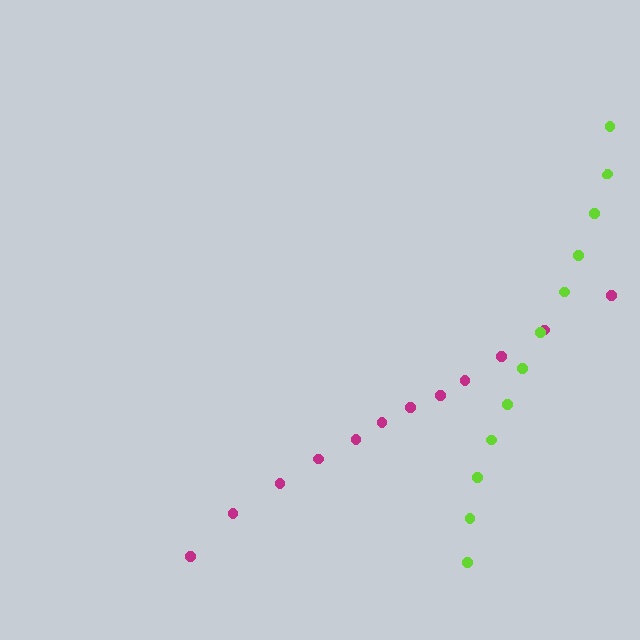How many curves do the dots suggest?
There are 2 distinct paths.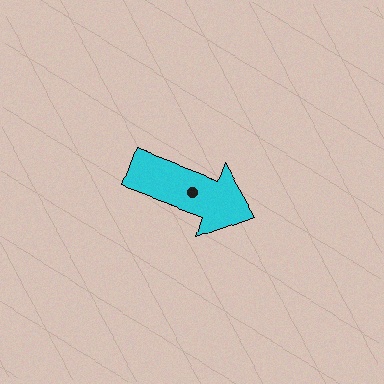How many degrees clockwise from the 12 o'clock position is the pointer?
Approximately 110 degrees.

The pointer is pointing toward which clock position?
Roughly 4 o'clock.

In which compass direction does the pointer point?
East.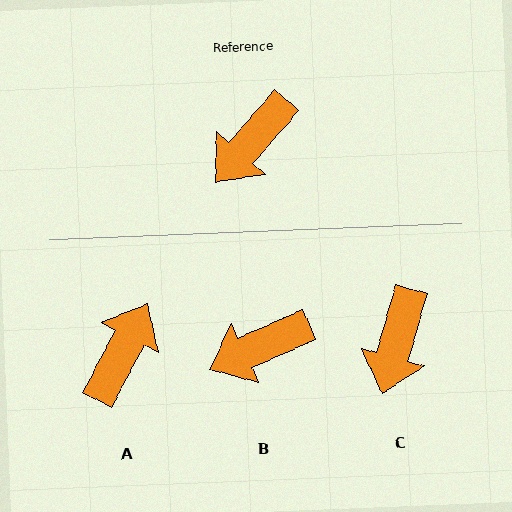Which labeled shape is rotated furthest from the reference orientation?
A, about 167 degrees away.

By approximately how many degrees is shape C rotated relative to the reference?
Approximately 25 degrees counter-clockwise.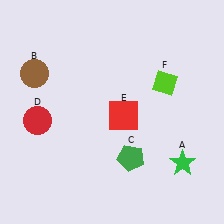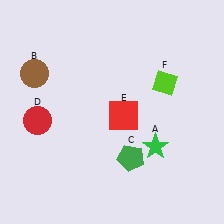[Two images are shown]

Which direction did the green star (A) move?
The green star (A) moved left.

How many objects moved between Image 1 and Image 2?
1 object moved between the two images.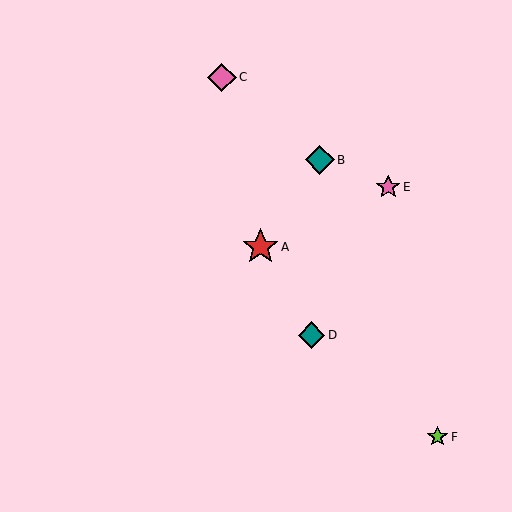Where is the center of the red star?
The center of the red star is at (260, 247).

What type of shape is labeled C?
Shape C is a pink diamond.